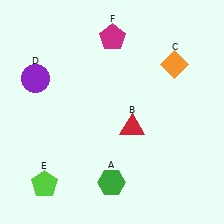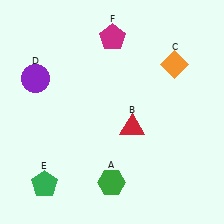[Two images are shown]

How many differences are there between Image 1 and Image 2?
There is 1 difference between the two images.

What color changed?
The pentagon (E) changed from lime in Image 1 to green in Image 2.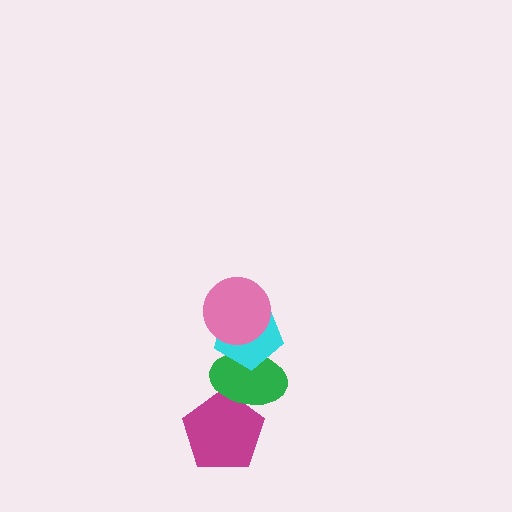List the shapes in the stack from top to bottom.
From top to bottom: the pink circle, the cyan pentagon, the green ellipse, the magenta pentagon.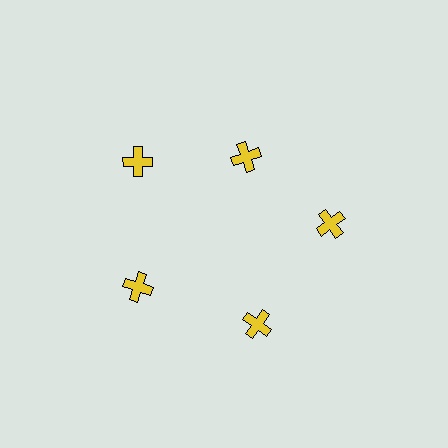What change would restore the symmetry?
The symmetry would be restored by moving it outward, back onto the ring so that all 5 crosses sit at equal angles and equal distance from the center.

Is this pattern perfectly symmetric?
No. The 5 yellow crosses are arranged in a ring, but one element near the 1 o'clock position is pulled inward toward the center, breaking the 5-fold rotational symmetry.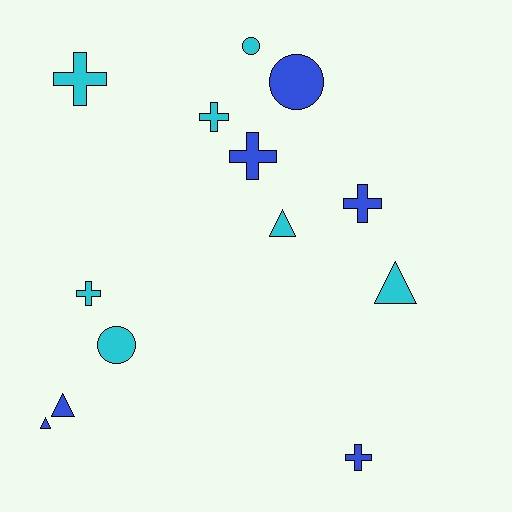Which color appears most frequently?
Cyan, with 7 objects.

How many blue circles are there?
There is 1 blue circle.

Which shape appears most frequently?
Cross, with 6 objects.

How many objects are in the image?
There are 13 objects.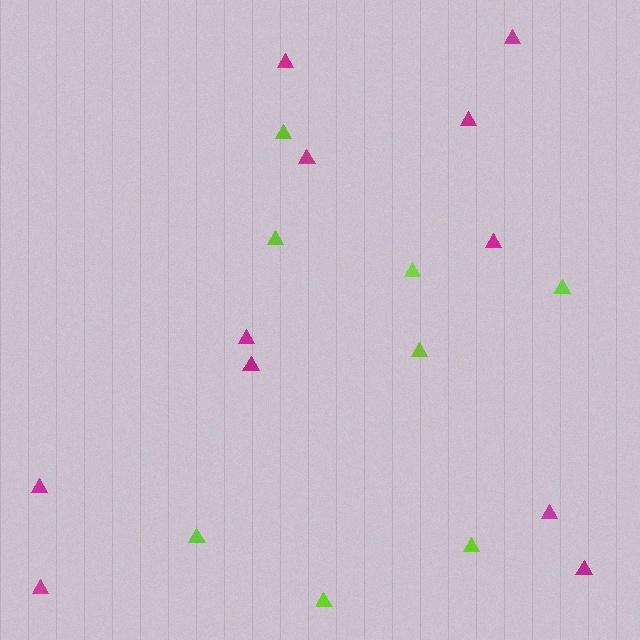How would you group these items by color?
There are 2 groups: one group of lime triangles (8) and one group of magenta triangles (11).